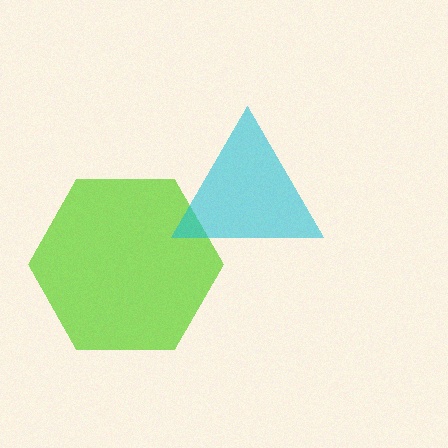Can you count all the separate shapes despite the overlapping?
Yes, there are 2 separate shapes.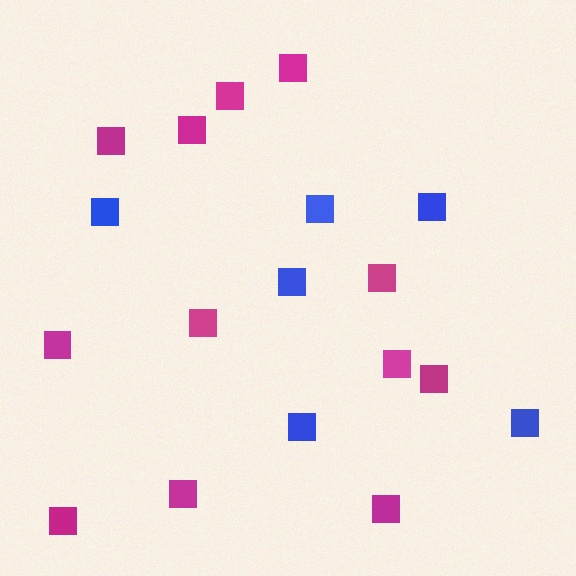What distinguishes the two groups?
There are 2 groups: one group of magenta squares (12) and one group of blue squares (6).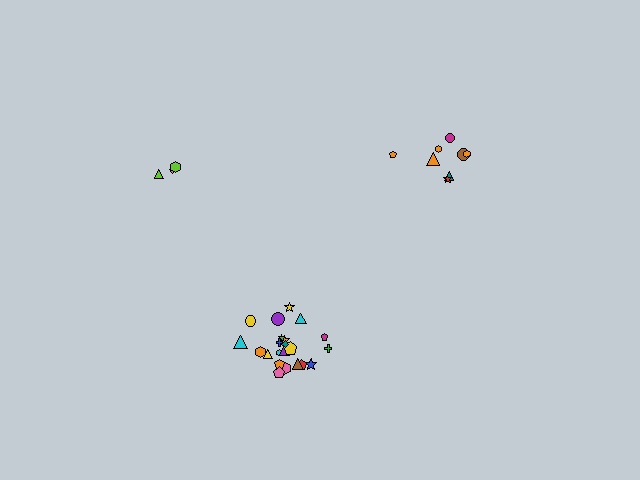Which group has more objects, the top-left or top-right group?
The top-right group.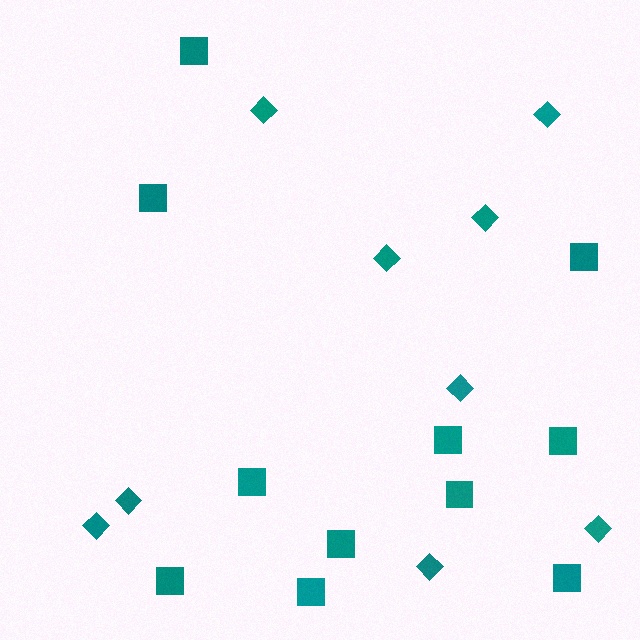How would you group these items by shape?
There are 2 groups: one group of squares (11) and one group of diamonds (9).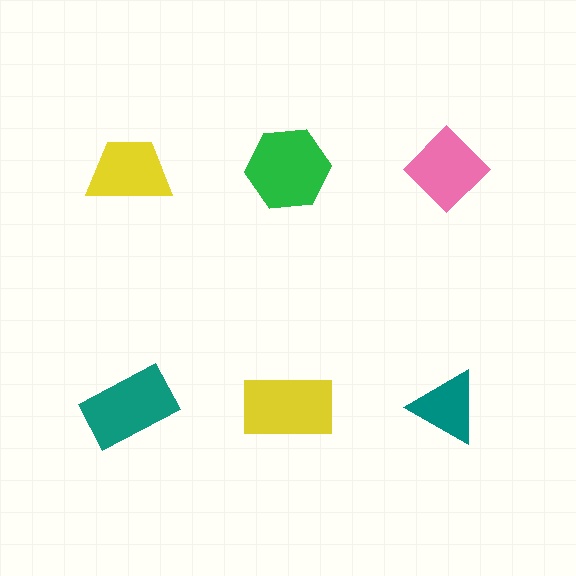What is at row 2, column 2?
A yellow rectangle.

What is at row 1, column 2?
A green hexagon.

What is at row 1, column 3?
A pink diamond.